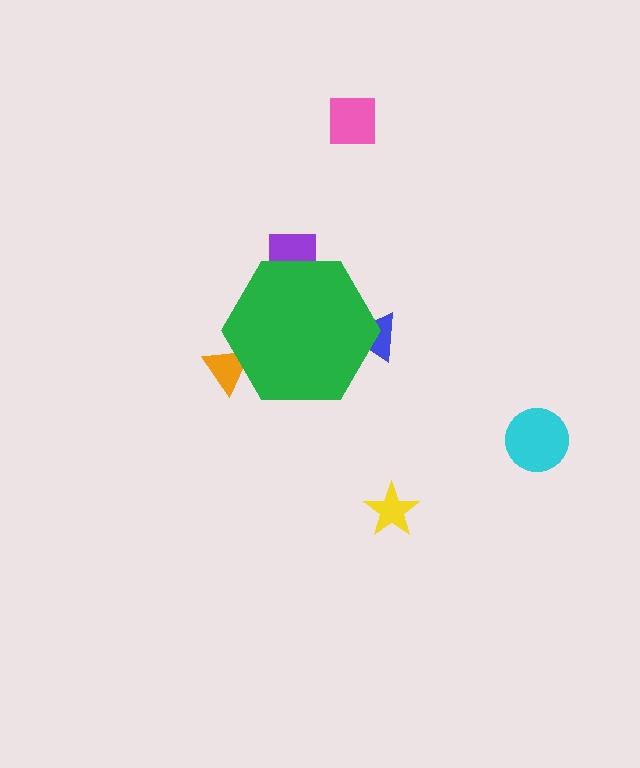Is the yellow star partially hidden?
No, the yellow star is fully visible.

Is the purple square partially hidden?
Yes, the purple square is partially hidden behind the green hexagon.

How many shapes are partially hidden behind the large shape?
3 shapes are partially hidden.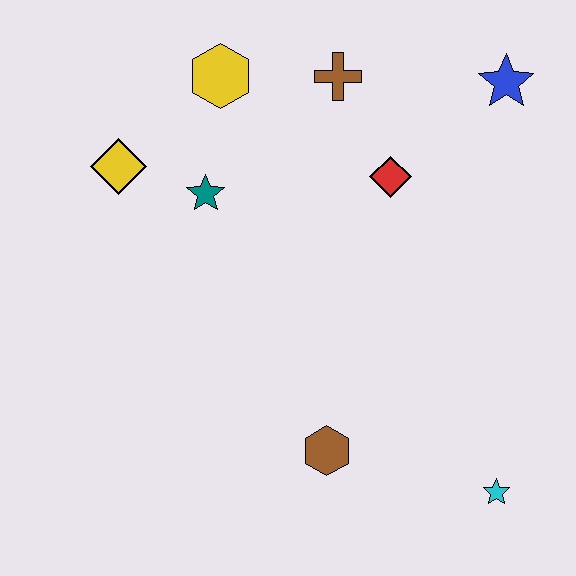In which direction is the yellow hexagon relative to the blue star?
The yellow hexagon is to the left of the blue star.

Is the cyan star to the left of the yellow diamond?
No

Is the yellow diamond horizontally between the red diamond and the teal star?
No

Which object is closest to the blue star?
The red diamond is closest to the blue star.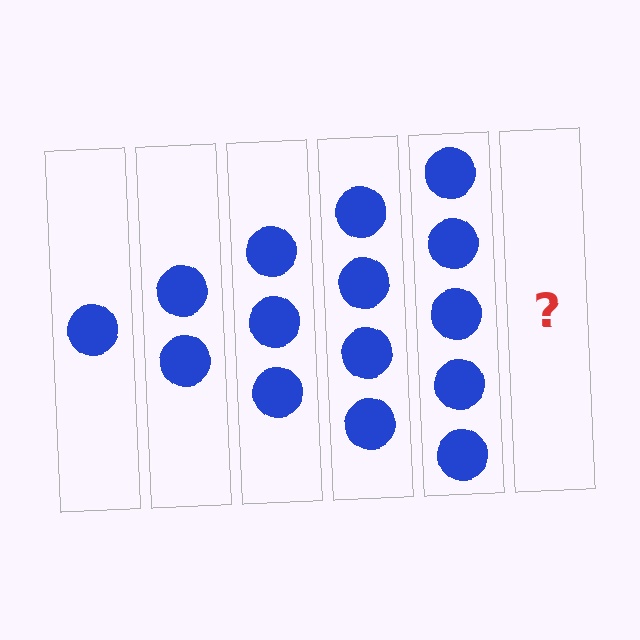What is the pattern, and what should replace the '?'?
The pattern is that each step adds one more circle. The '?' should be 6 circles.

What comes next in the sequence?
The next element should be 6 circles.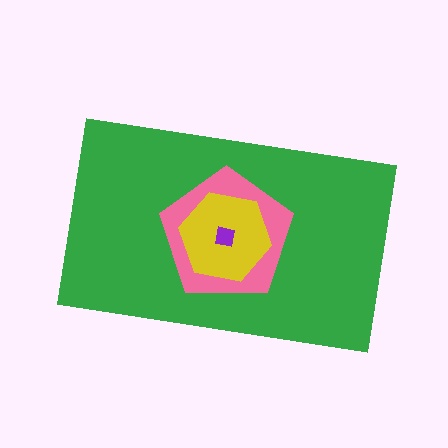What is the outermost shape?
The green rectangle.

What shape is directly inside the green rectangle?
The pink pentagon.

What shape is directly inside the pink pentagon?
The yellow hexagon.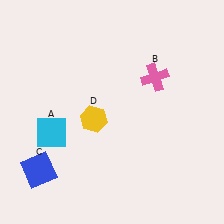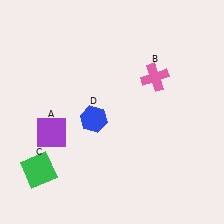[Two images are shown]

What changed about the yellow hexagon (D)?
In Image 1, D is yellow. In Image 2, it changed to blue.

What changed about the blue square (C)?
In Image 1, C is blue. In Image 2, it changed to green.